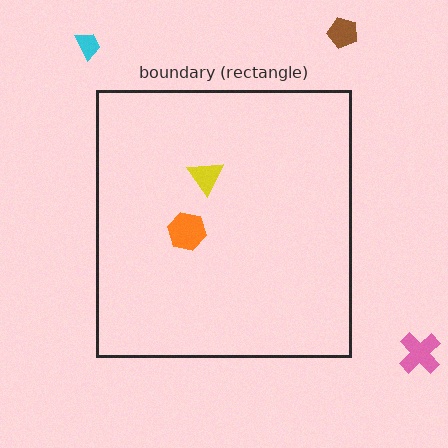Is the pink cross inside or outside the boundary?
Outside.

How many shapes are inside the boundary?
2 inside, 3 outside.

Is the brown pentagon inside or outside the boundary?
Outside.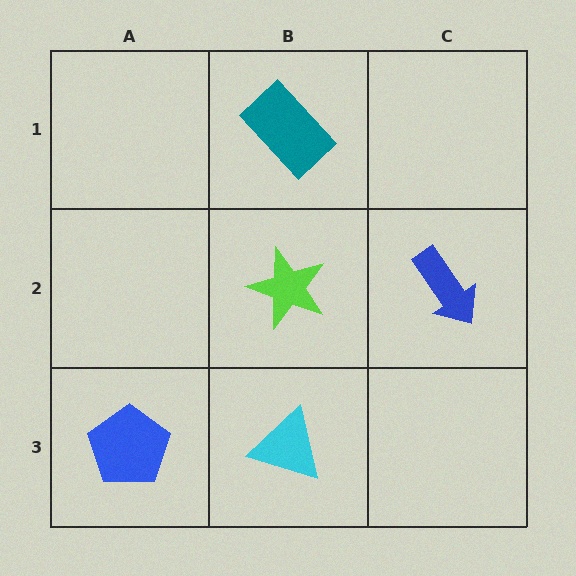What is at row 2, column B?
A lime star.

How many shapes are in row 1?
1 shape.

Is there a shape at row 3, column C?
No, that cell is empty.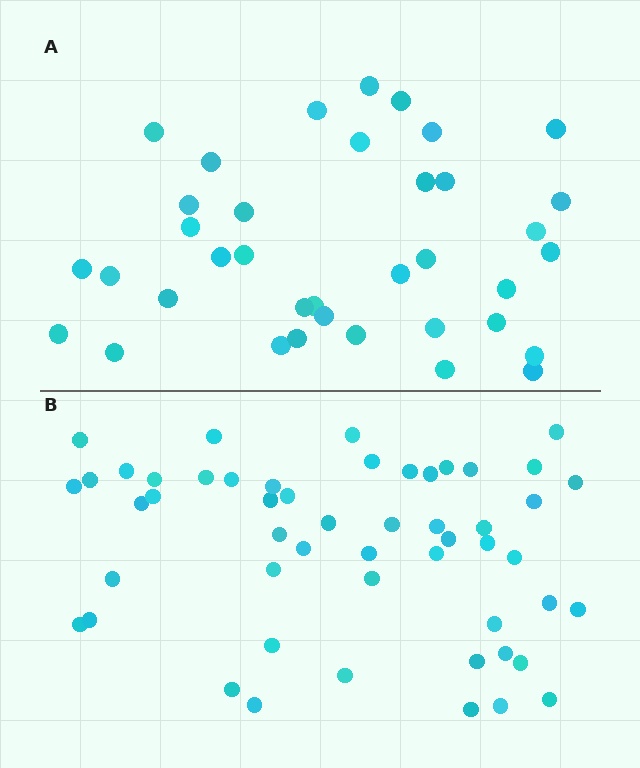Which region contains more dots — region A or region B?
Region B (the bottom region) has more dots.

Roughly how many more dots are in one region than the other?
Region B has approximately 15 more dots than region A.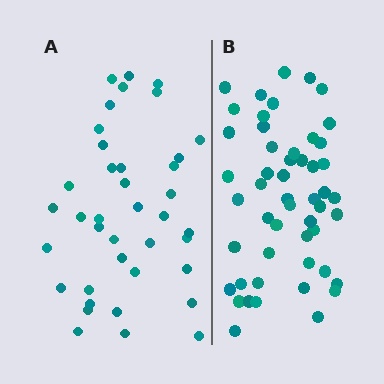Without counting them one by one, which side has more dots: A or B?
Region B (the right region) has more dots.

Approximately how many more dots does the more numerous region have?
Region B has roughly 12 or so more dots than region A.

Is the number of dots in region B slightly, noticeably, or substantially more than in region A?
Region B has noticeably more, but not dramatically so. The ratio is roughly 1.3 to 1.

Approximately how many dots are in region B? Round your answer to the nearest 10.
About 50 dots. (The exact count is 51, which rounds to 50.)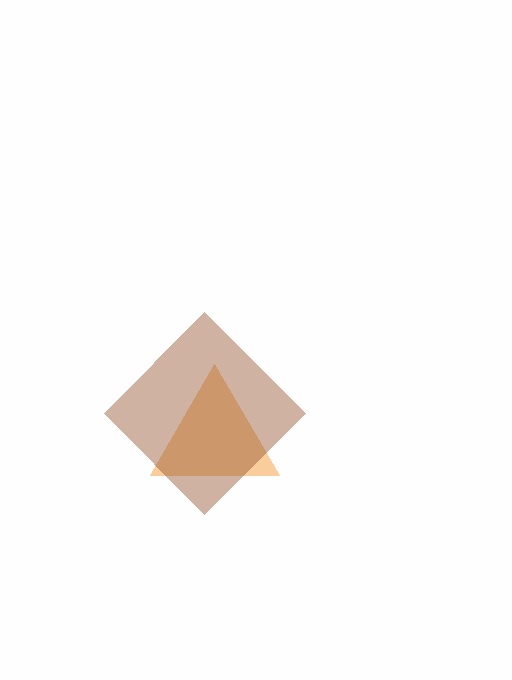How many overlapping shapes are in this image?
There are 2 overlapping shapes in the image.